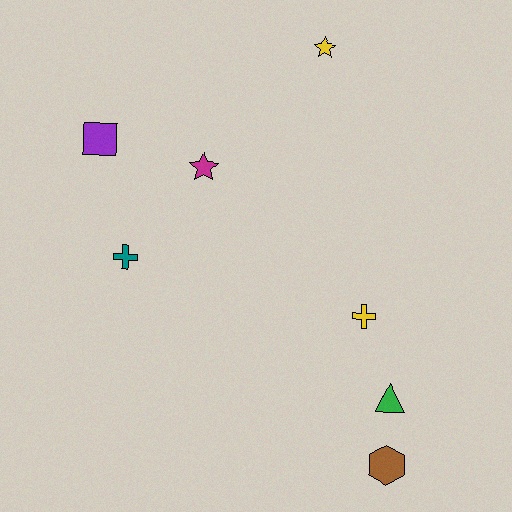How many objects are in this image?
There are 7 objects.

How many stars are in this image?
There are 2 stars.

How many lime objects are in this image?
There are no lime objects.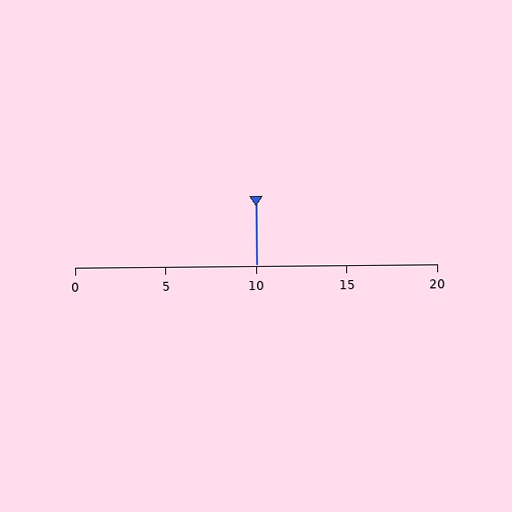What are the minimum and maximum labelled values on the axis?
The axis runs from 0 to 20.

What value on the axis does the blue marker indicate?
The marker indicates approximately 10.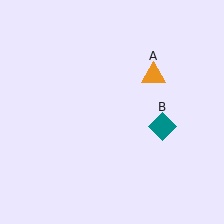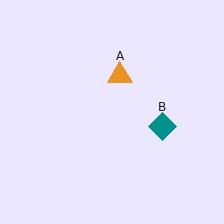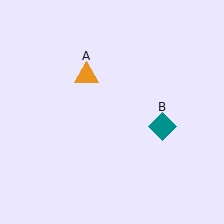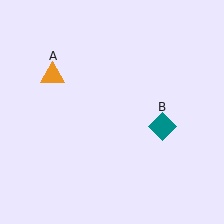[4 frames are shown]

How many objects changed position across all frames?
1 object changed position: orange triangle (object A).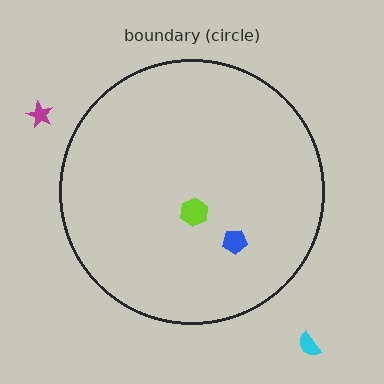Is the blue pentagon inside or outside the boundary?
Inside.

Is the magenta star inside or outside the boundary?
Outside.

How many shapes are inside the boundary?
2 inside, 2 outside.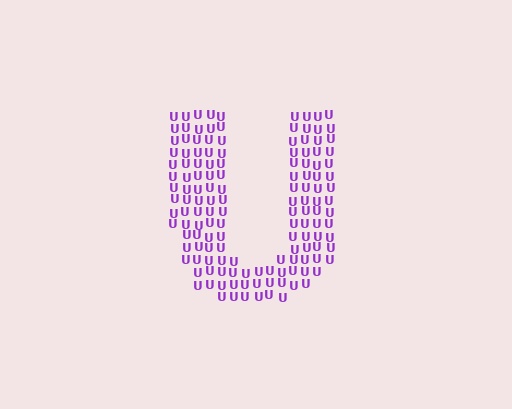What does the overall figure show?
The overall figure shows the letter U.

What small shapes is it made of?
It is made of small letter U's.